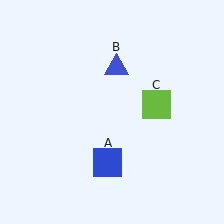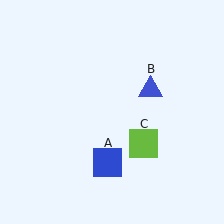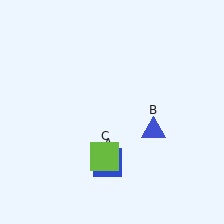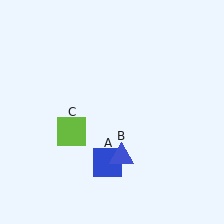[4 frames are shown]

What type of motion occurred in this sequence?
The blue triangle (object B), lime square (object C) rotated clockwise around the center of the scene.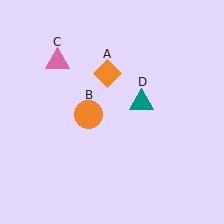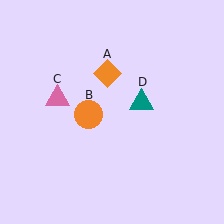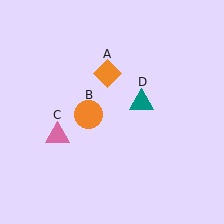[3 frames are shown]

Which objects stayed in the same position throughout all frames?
Orange diamond (object A) and orange circle (object B) and teal triangle (object D) remained stationary.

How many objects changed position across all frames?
1 object changed position: pink triangle (object C).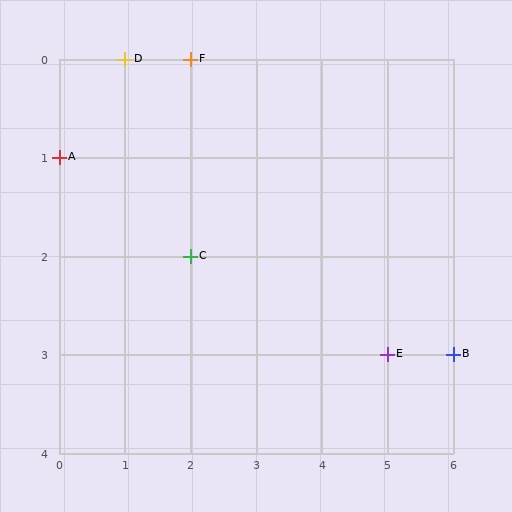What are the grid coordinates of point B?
Point B is at grid coordinates (6, 3).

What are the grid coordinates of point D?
Point D is at grid coordinates (1, 0).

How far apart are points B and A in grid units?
Points B and A are 6 columns and 2 rows apart (about 6.3 grid units diagonally).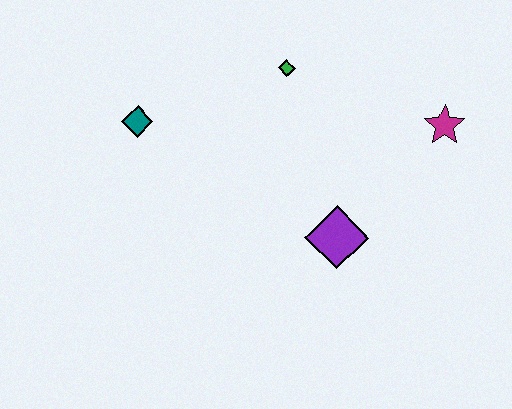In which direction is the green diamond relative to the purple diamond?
The green diamond is above the purple diamond.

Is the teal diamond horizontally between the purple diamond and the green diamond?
No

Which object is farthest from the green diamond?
The purple diamond is farthest from the green diamond.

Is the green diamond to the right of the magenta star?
No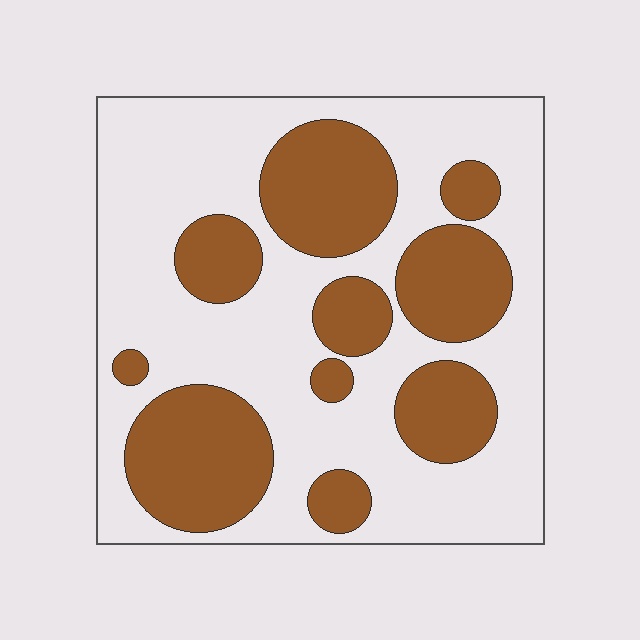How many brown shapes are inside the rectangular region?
10.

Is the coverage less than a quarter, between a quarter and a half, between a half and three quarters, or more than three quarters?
Between a quarter and a half.